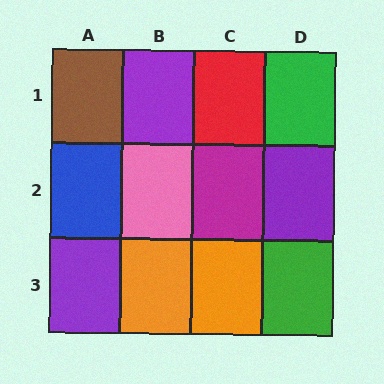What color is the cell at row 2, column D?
Purple.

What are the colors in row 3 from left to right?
Purple, orange, orange, green.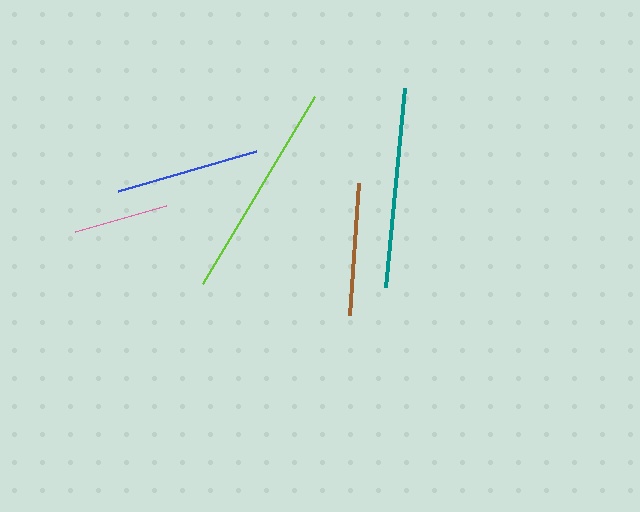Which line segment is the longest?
The lime line is the longest at approximately 219 pixels.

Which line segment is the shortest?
The pink line is the shortest at approximately 95 pixels.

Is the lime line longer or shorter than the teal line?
The lime line is longer than the teal line.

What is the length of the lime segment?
The lime segment is approximately 219 pixels long.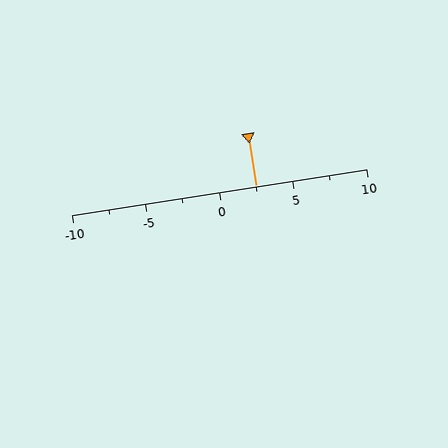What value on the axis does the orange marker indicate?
The marker indicates approximately 2.5.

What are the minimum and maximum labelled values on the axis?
The axis runs from -10 to 10.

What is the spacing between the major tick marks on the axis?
The major ticks are spaced 5 apart.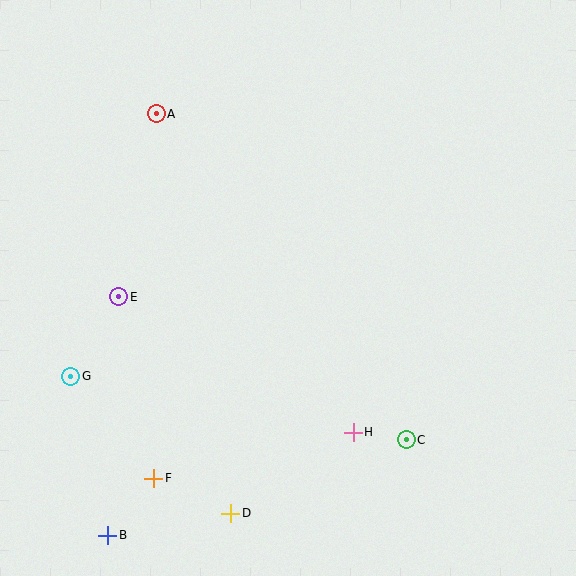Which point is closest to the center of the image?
Point H at (353, 432) is closest to the center.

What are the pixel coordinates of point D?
Point D is at (231, 513).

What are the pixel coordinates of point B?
Point B is at (108, 536).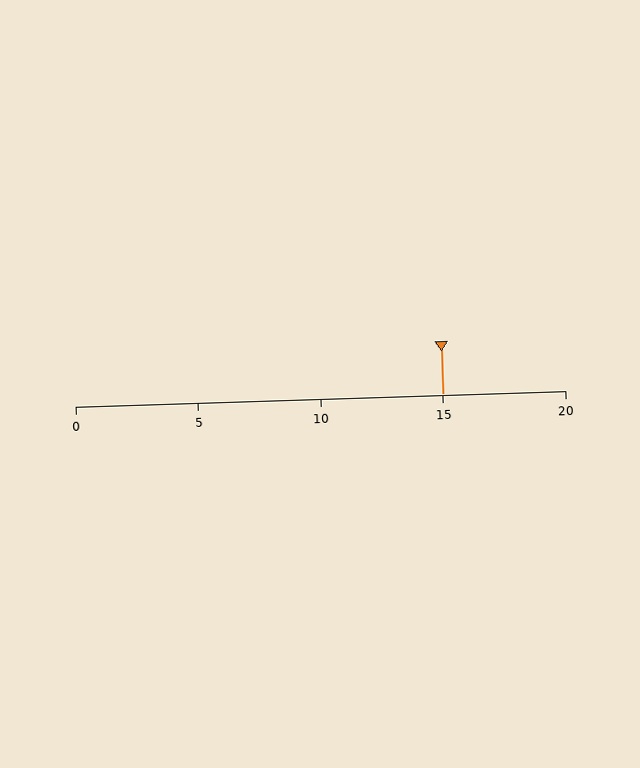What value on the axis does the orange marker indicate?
The marker indicates approximately 15.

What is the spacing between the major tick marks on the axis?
The major ticks are spaced 5 apart.